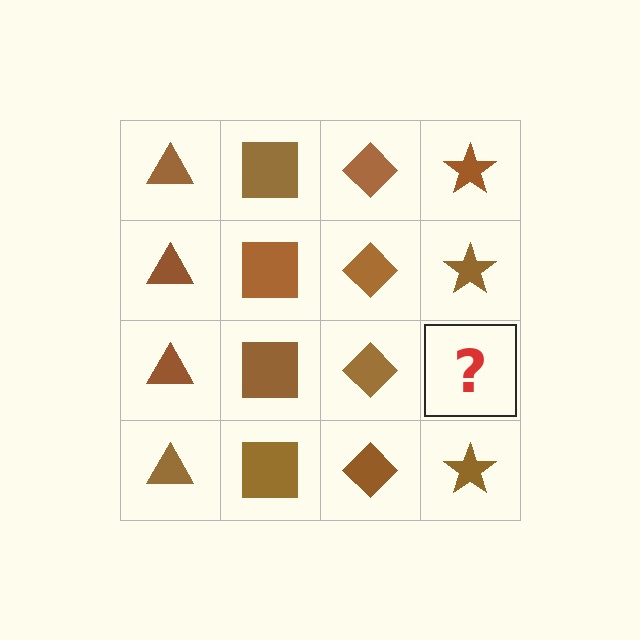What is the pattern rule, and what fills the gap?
The rule is that each column has a consistent shape. The gap should be filled with a brown star.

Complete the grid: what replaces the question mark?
The question mark should be replaced with a brown star.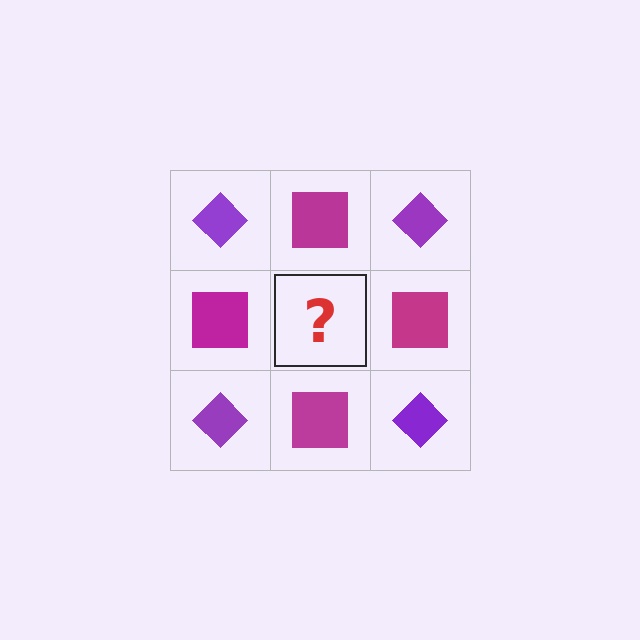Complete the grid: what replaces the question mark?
The question mark should be replaced with a purple diamond.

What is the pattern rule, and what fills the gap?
The rule is that it alternates purple diamond and magenta square in a checkerboard pattern. The gap should be filled with a purple diamond.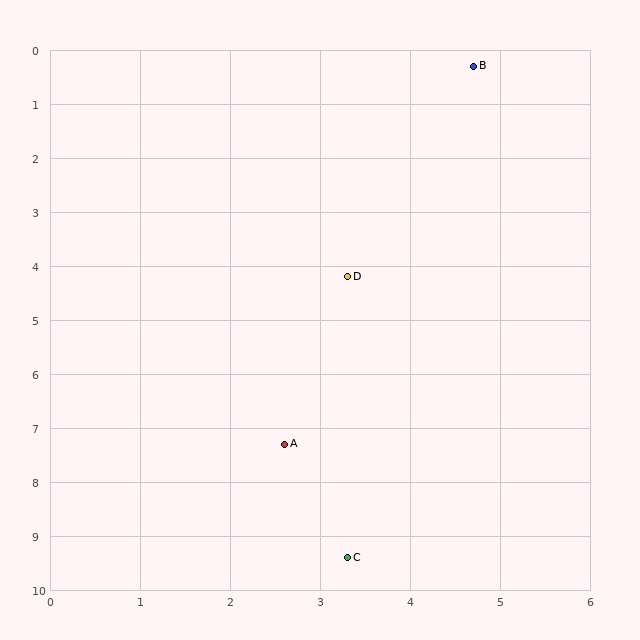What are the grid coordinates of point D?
Point D is at approximately (3.3, 4.2).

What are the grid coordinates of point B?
Point B is at approximately (4.7, 0.3).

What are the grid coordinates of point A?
Point A is at approximately (2.6, 7.3).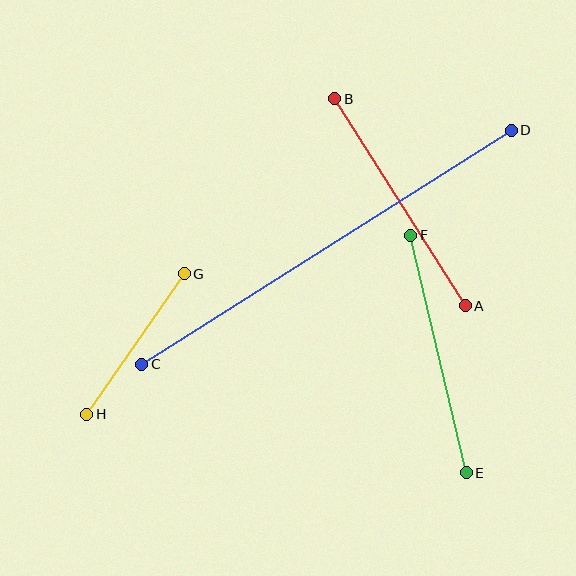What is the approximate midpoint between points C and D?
The midpoint is at approximately (326, 247) pixels.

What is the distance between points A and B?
The distance is approximately 245 pixels.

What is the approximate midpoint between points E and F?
The midpoint is at approximately (438, 354) pixels.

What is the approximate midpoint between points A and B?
The midpoint is at approximately (400, 202) pixels.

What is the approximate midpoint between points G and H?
The midpoint is at approximately (135, 344) pixels.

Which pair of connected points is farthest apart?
Points C and D are farthest apart.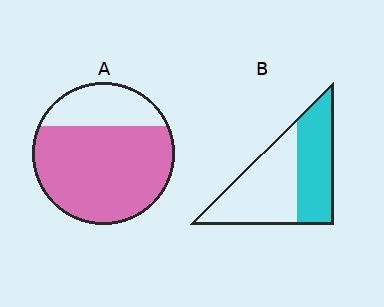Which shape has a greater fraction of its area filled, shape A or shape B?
Shape A.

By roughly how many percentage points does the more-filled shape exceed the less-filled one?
By roughly 30 percentage points (A over B).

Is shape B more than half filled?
No.